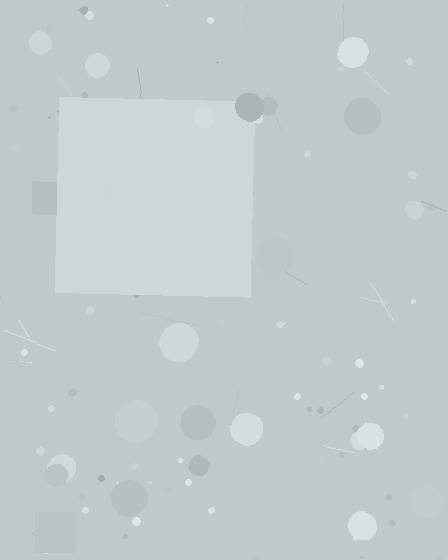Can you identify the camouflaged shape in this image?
The camouflaged shape is a square.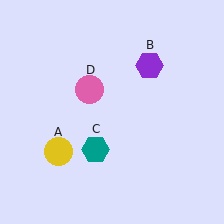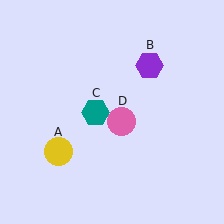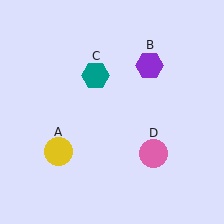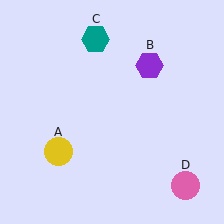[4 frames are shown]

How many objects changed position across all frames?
2 objects changed position: teal hexagon (object C), pink circle (object D).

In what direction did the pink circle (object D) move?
The pink circle (object D) moved down and to the right.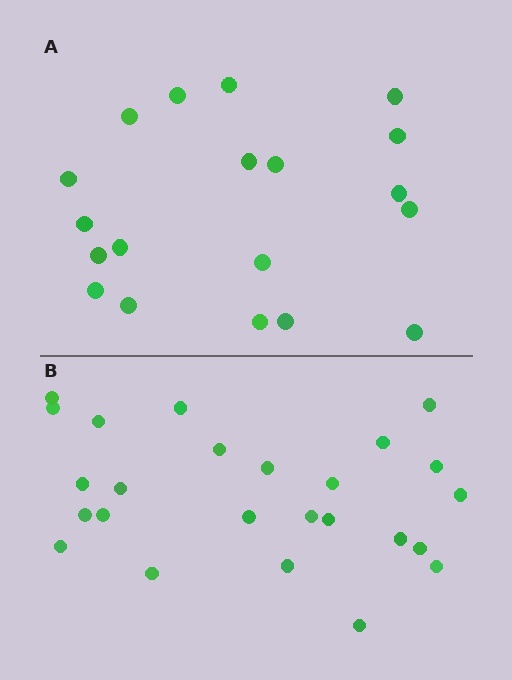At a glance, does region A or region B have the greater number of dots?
Region B (the bottom region) has more dots.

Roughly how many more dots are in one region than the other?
Region B has about 6 more dots than region A.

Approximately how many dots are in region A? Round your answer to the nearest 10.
About 20 dots. (The exact count is 19, which rounds to 20.)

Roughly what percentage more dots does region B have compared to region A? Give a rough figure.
About 30% more.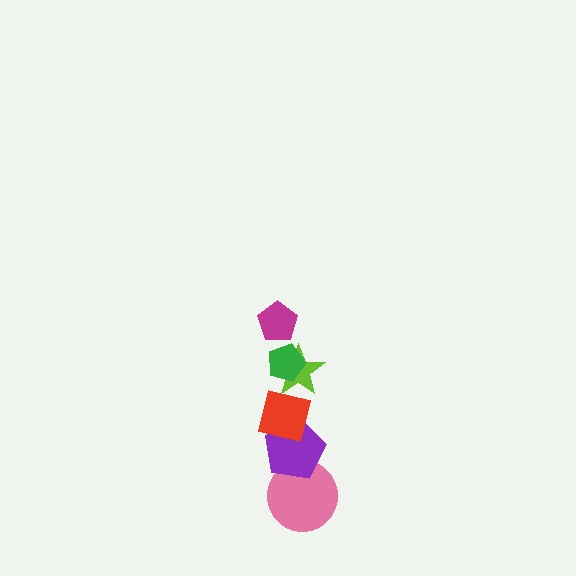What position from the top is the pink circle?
The pink circle is 6th from the top.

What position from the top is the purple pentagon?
The purple pentagon is 5th from the top.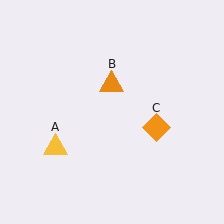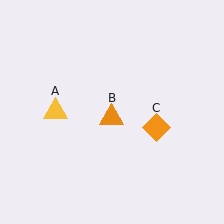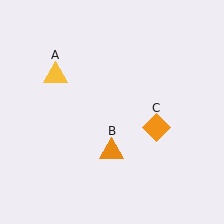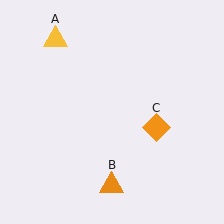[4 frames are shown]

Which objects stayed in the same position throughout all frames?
Orange diamond (object C) remained stationary.